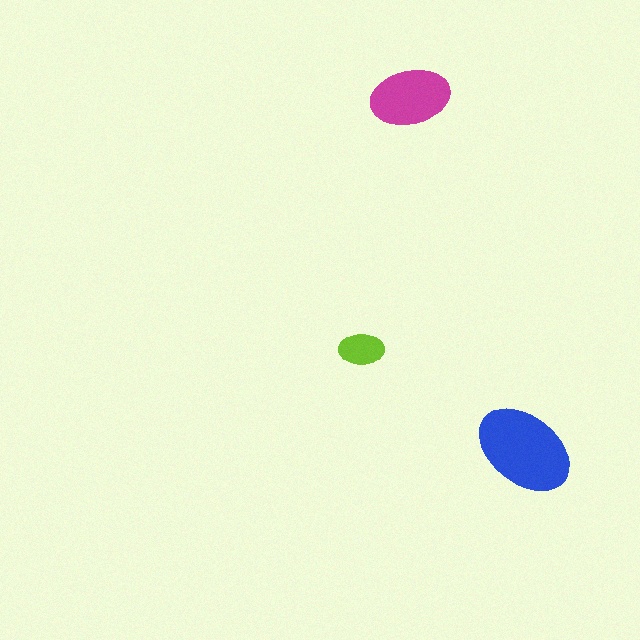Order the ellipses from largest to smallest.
the blue one, the magenta one, the lime one.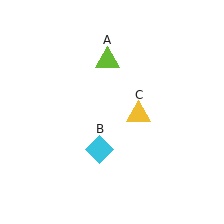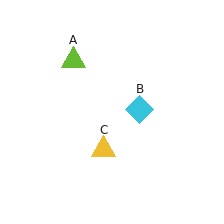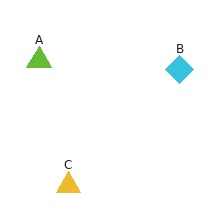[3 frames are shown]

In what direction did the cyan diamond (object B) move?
The cyan diamond (object B) moved up and to the right.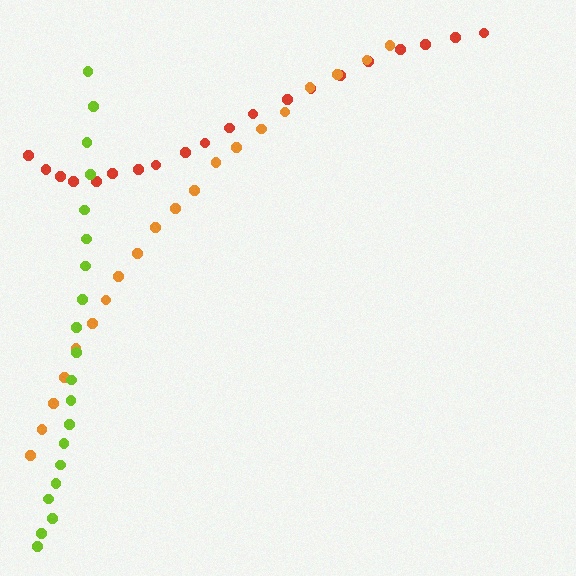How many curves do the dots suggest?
There are 3 distinct paths.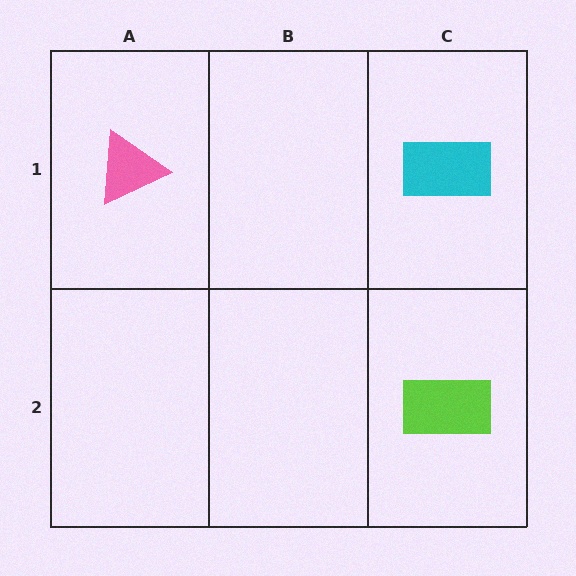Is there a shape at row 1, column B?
No, that cell is empty.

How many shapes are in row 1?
2 shapes.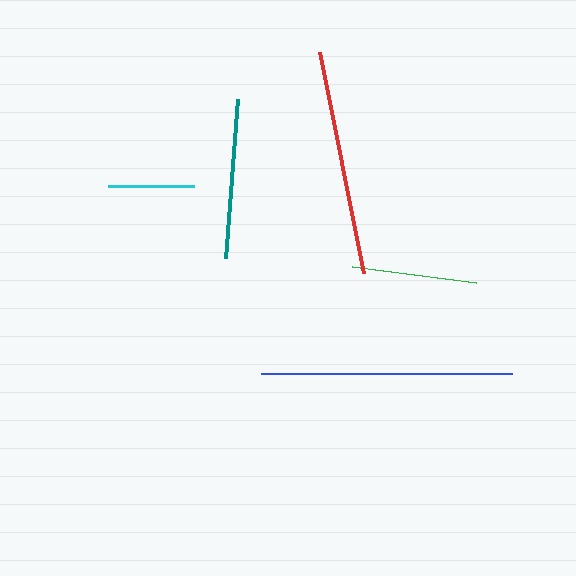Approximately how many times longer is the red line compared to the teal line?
The red line is approximately 1.4 times the length of the teal line.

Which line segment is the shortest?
The cyan line is the shortest at approximately 86 pixels.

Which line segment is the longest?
The blue line is the longest at approximately 251 pixels.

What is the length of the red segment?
The red segment is approximately 225 pixels long.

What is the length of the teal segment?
The teal segment is approximately 160 pixels long.